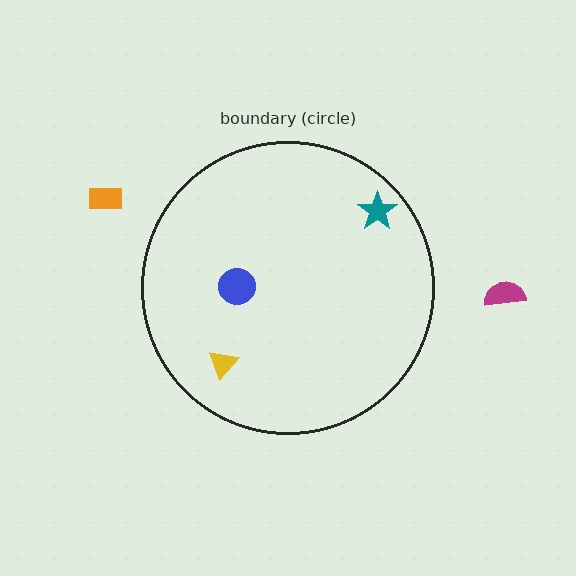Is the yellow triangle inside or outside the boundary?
Inside.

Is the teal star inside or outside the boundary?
Inside.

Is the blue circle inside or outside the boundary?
Inside.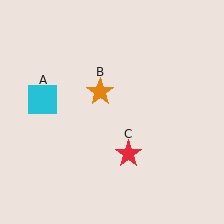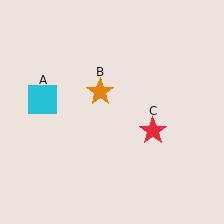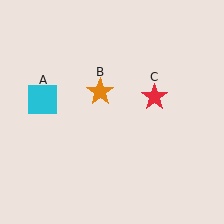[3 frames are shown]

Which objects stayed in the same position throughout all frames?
Cyan square (object A) and orange star (object B) remained stationary.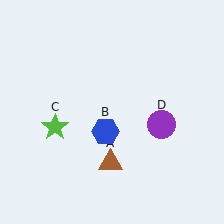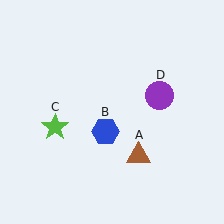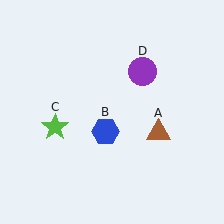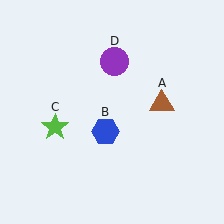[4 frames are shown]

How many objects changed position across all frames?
2 objects changed position: brown triangle (object A), purple circle (object D).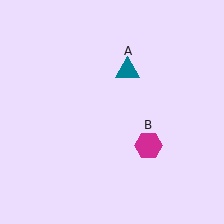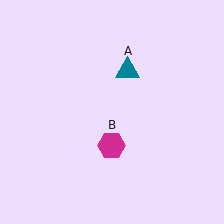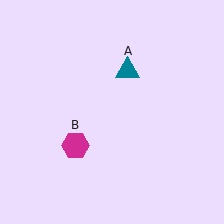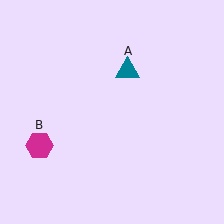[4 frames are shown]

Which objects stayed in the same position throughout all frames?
Teal triangle (object A) remained stationary.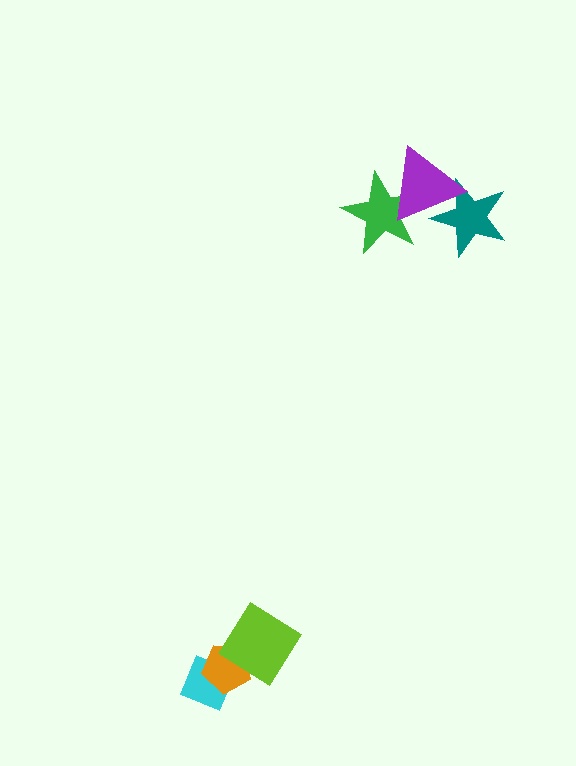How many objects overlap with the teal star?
1 object overlaps with the teal star.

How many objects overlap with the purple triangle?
2 objects overlap with the purple triangle.